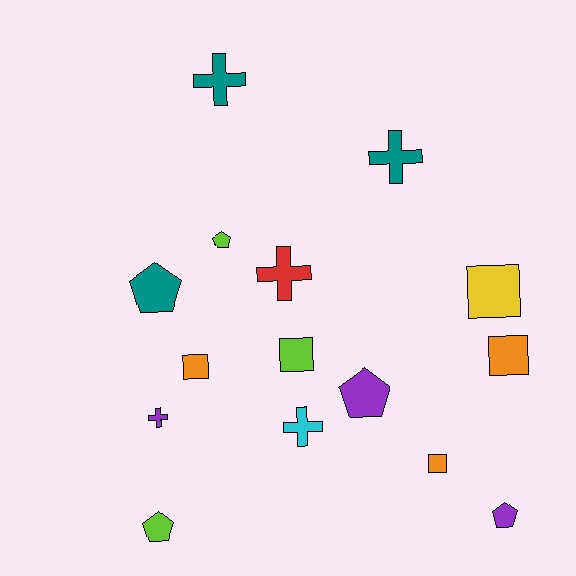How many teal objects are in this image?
There are 3 teal objects.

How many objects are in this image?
There are 15 objects.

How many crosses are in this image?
There are 5 crosses.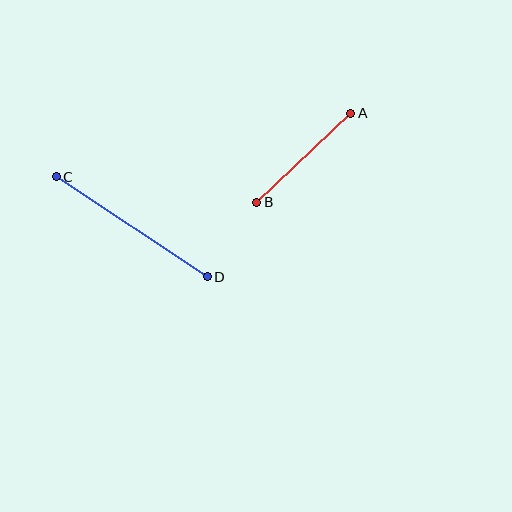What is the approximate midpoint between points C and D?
The midpoint is at approximately (132, 227) pixels.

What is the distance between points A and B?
The distance is approximately 130 pixels.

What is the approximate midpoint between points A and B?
The midpoint is at approximately (304, 158) pixels.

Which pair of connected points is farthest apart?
Points C and D are farthest apart.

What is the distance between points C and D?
The distance is approximately 181 pixels.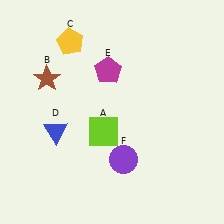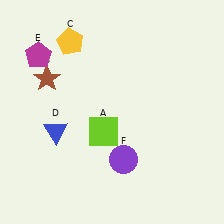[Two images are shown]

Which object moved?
The magenta pentagon (E) moved left.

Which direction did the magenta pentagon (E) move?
The magenta pentagon (E) moved left.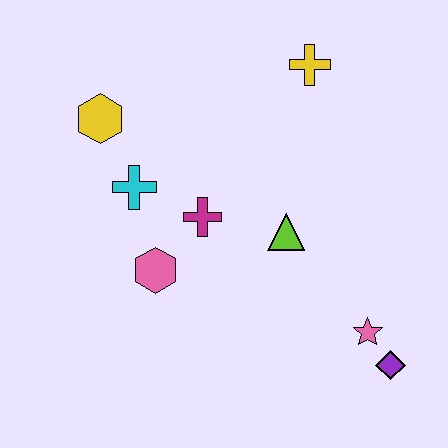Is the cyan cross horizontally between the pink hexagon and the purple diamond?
No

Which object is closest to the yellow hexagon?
The cyan cross is closest to the yellow hexagon.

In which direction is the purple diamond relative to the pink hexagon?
The purple diamond is to the right of the pink hexagon.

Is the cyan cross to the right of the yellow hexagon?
Yes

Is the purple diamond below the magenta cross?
Yes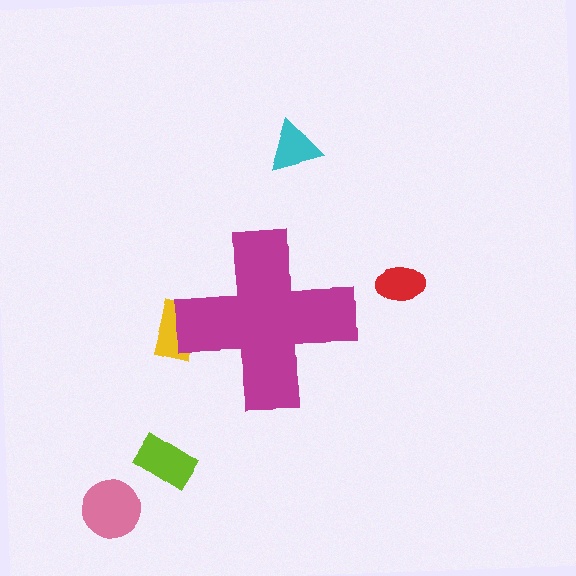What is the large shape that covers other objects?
A magenta cross.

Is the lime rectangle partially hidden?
No, the lime rectangle is fully visible.